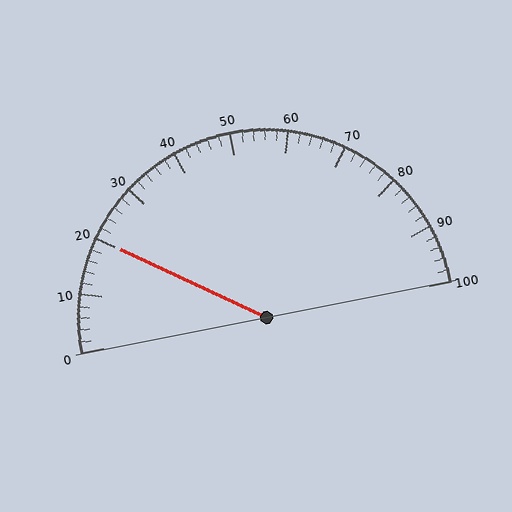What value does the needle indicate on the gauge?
The needle indicates approximately 20.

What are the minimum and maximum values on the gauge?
The gauge ranges from 0 to 100.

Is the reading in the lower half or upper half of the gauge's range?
The reading is in the lower half of the range (0 to 100).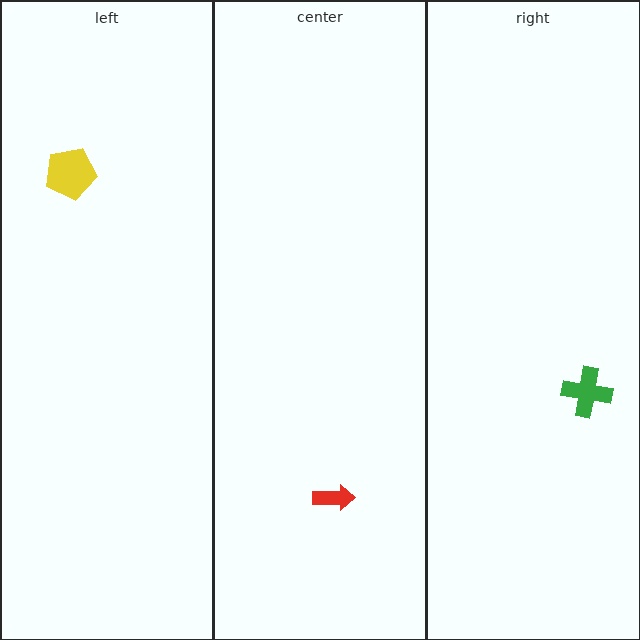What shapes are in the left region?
The yellow pentagon.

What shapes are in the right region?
The green cross.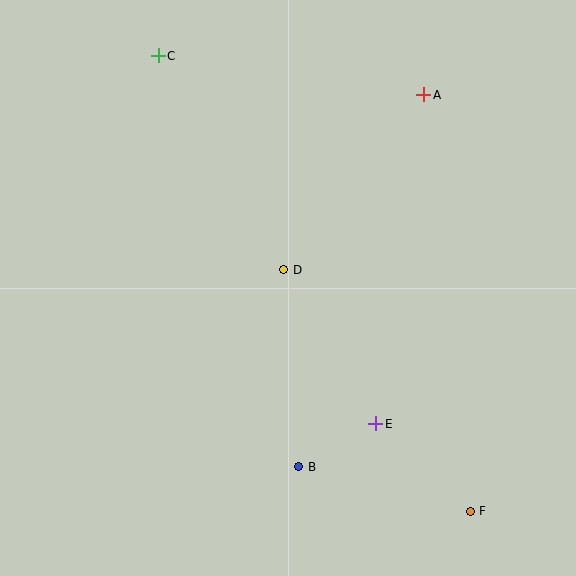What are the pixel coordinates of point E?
Point E is at (376, 424).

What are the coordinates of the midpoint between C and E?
The midpoint between C and E is at (267, 240).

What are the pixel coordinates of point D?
Point D is at (284, 270).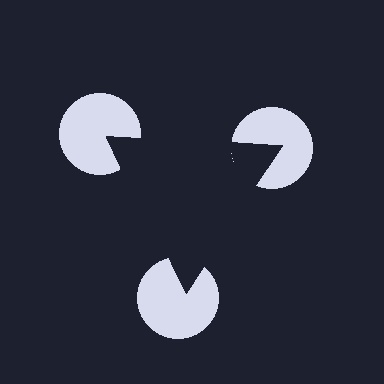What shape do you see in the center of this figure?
An illusory triangle — its edges are inferred from the aligned wedge cuts in the pac-man discs, not physically drawn.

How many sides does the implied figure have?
3 sides.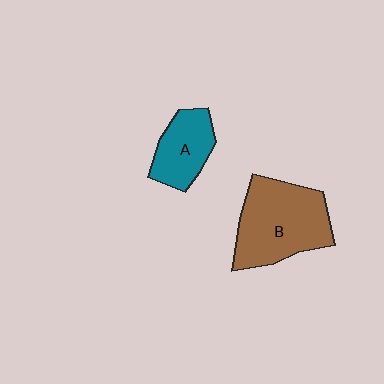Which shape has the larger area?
Shape B (brown).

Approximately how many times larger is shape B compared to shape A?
Approximately 1.8 times.